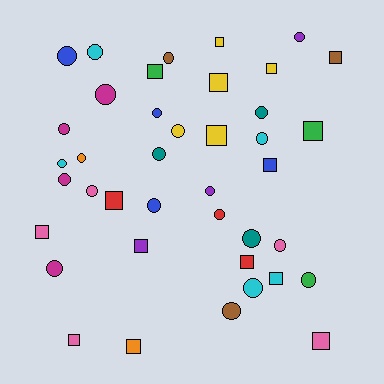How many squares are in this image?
There are 16 squares.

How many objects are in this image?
There are 40 objects.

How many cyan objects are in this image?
There are 5 cyan objects.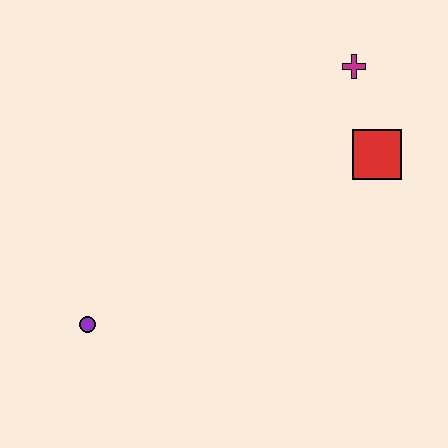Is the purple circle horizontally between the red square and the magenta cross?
No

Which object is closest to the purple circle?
The red square is closest to the purple circle.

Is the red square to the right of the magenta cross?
Yes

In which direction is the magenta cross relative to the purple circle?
The magenta cross is to the right of the purple circle.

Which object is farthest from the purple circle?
The magenta cross is farthest from the purple circle.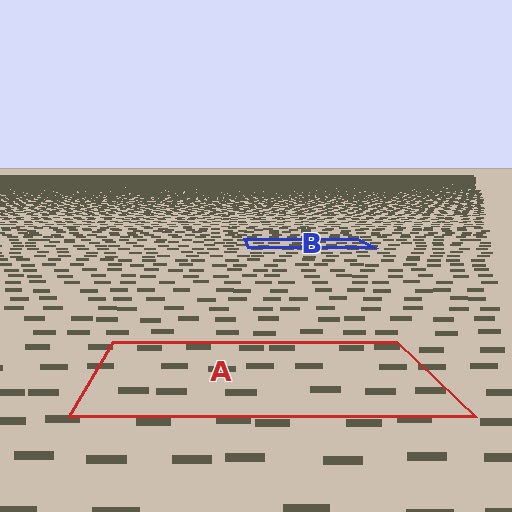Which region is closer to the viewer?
Region A is closer. The texture elements there are larger and more spread out.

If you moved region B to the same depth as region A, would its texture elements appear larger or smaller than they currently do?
They would appear larger. At a closer depth, the same texture elements are projected at a bigger on-screen size.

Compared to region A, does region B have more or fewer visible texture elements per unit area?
Region B has more texture elements per unit area — they are packed more densely because it is farther away.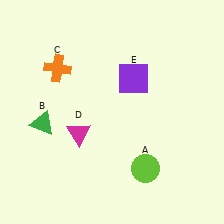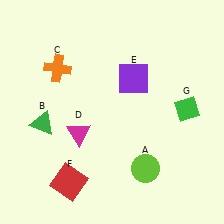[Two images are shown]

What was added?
A red square (F), a green diamond (G) were added in Image 2.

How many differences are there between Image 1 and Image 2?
There are 2 differences between the two images.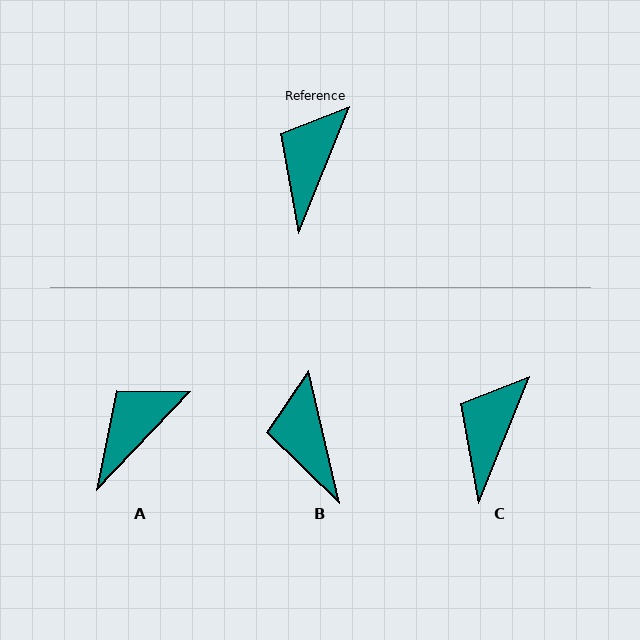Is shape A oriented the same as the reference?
No, it is off by about 22 degrees.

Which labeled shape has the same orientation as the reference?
C.